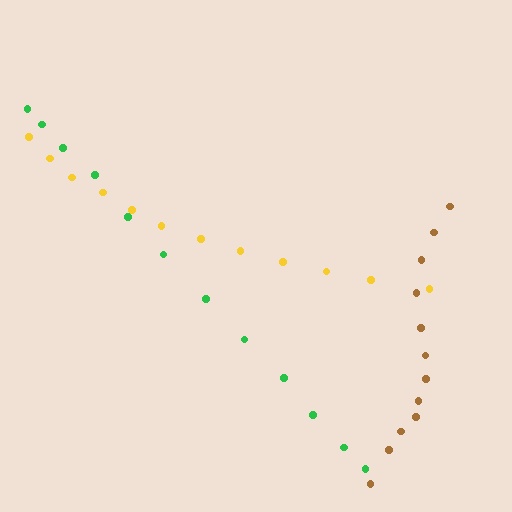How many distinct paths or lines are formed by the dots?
There are 3 distinct paths.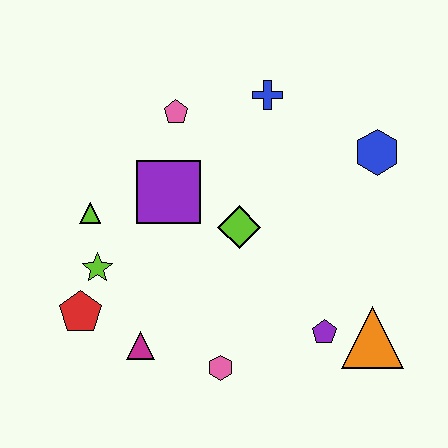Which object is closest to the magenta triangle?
The red pentagon is closest to the magenta triangle.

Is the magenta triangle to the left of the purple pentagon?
Yes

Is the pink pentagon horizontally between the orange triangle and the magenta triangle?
Yes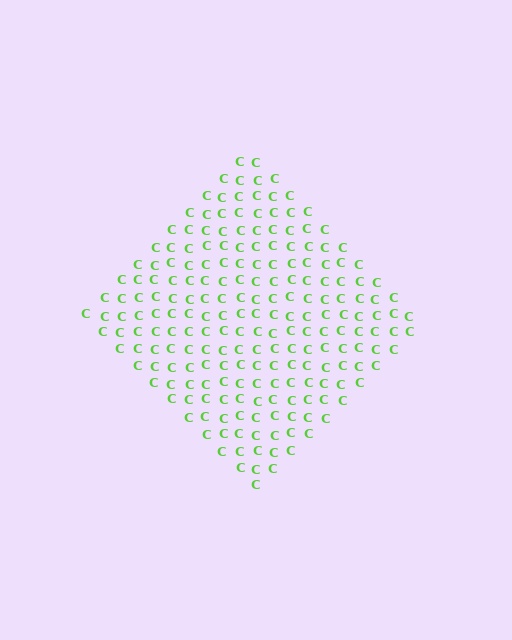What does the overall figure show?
The overall figure shows a diamond.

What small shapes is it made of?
It is made of small letter C's.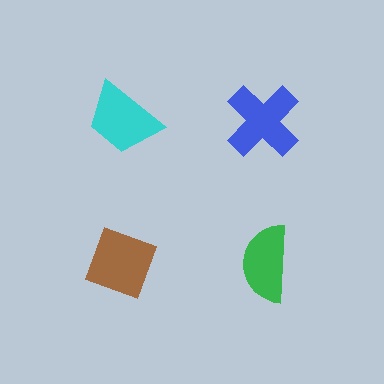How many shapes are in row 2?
2 shapes.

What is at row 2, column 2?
A green semicircle.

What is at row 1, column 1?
A cyan trapezoid.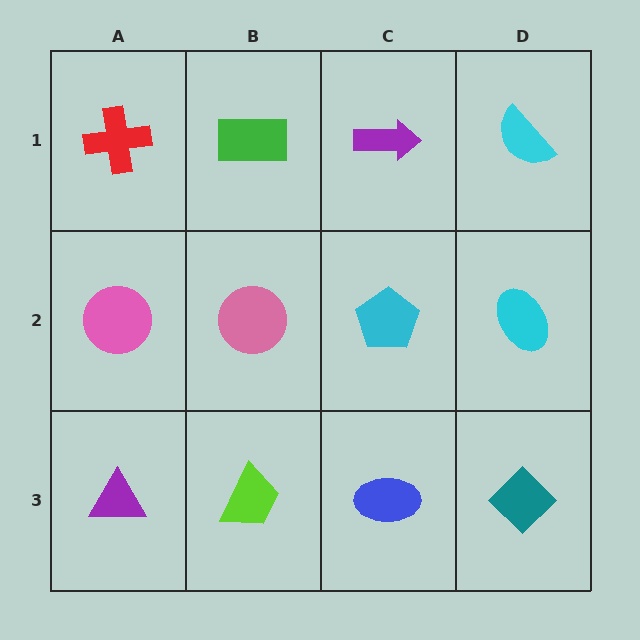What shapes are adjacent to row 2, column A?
A red cross (row 1, column A), a purple triangle (row 3, column A), a pink circle (row 2, column B).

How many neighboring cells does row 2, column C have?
4.